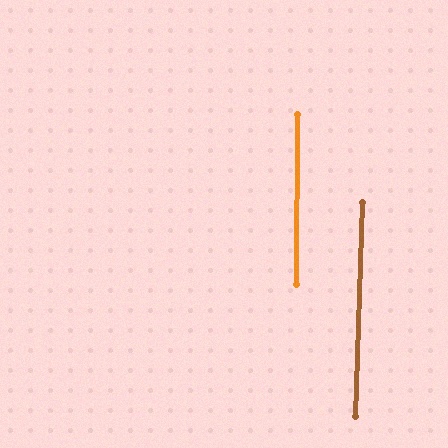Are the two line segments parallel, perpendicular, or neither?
Parallel — their directions differ by only 1.8°.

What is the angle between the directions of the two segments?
Approximately 2 degrees.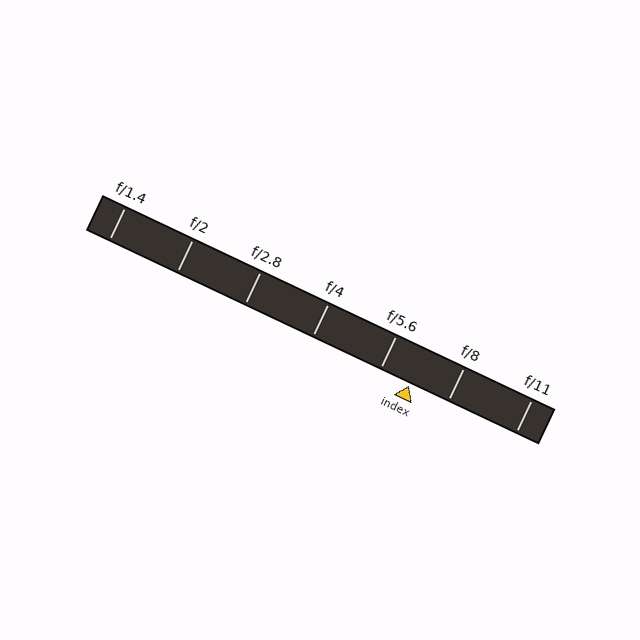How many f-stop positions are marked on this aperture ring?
There are 7 f-stop positions marked.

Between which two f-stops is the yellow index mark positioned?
The index mark is between f/5.6 and f/8.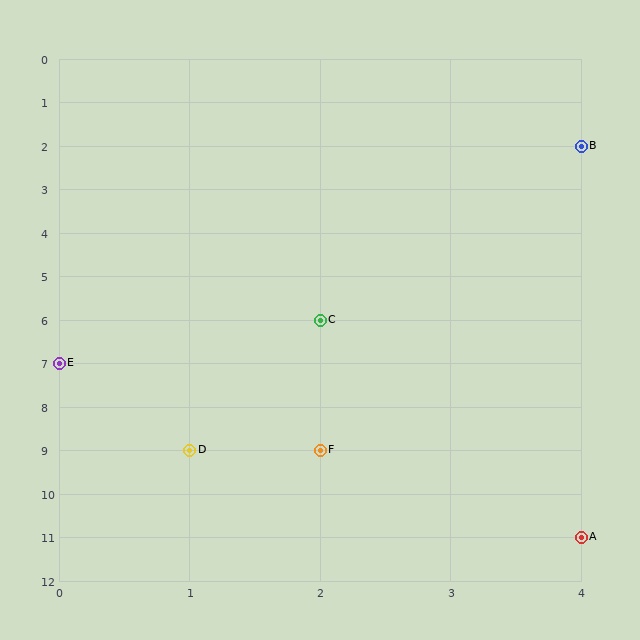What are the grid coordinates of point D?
Point D is at grid coordinates (1, 9).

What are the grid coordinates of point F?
Point F is at grid coordinates (2, 9).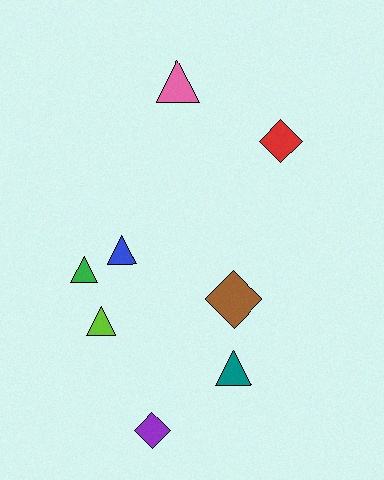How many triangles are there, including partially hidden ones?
There are 5 triangles.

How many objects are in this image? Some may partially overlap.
There are 8 objects.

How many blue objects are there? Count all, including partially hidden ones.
There is 1 blue object.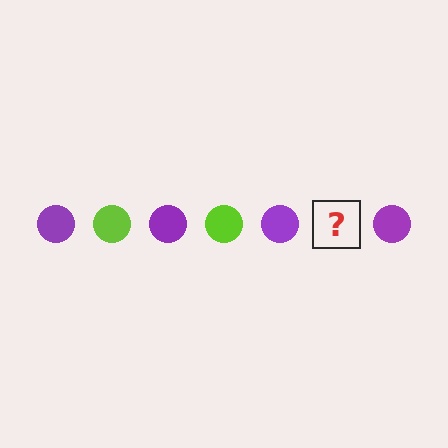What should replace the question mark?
The question mark should be replaced with a lime circle.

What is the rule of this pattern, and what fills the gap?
The rule is that the pattern cycles through purple, lime circles. The gap should be filled with a lime circle.